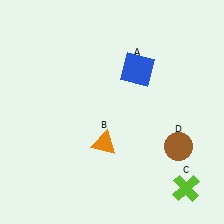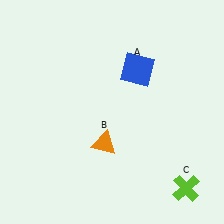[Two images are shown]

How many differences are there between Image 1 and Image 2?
There is 1 difference between the two images.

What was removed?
The brown circle (D) was removed in Image 2.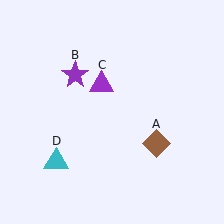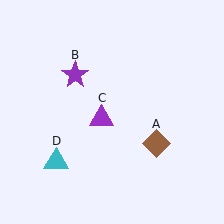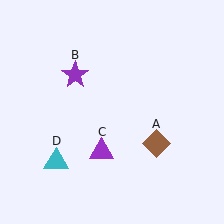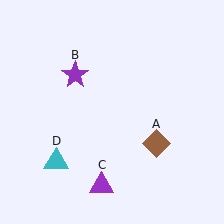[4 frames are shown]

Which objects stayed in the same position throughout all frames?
Brown diamond (object A) and purple star (object B) and cyan triangle (object D) remained stationary.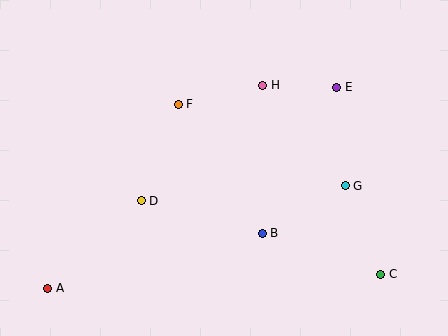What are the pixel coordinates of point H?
Point H is at (263, 85).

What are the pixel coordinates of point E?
Point E is at (337, 87).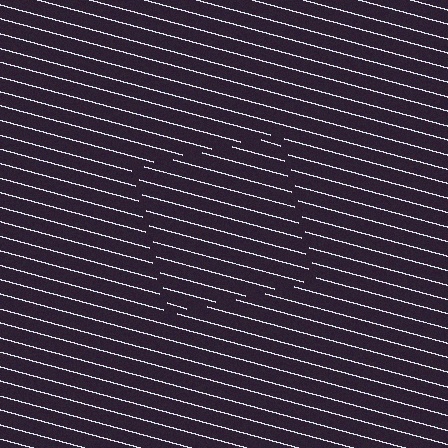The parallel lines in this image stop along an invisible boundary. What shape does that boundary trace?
An illusory square. The interior of the shape contains the same grating, shifted by half a period — the contour is defined by the phase discontinuity where line-ends from the inner and outer gratings abut.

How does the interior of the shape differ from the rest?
The interior of the shape contains the same grating, shifted by half a period — the contour is defined by the phase discontinuity where line-ends from the inner and outer gratings abut.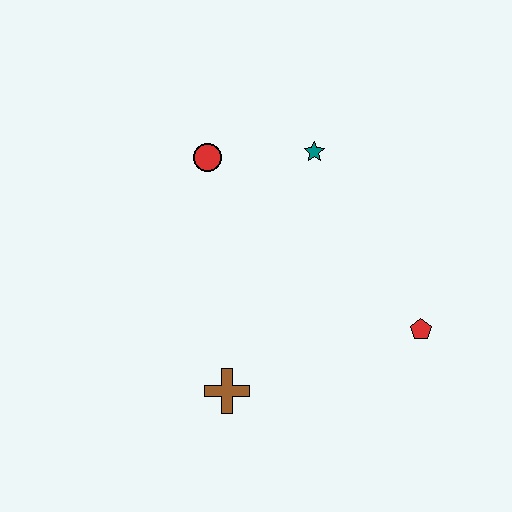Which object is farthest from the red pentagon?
The red circle is farthest from the red pentagon.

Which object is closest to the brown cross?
The red pentagon is closest to the brown cross.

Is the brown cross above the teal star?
No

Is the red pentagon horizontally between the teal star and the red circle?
No